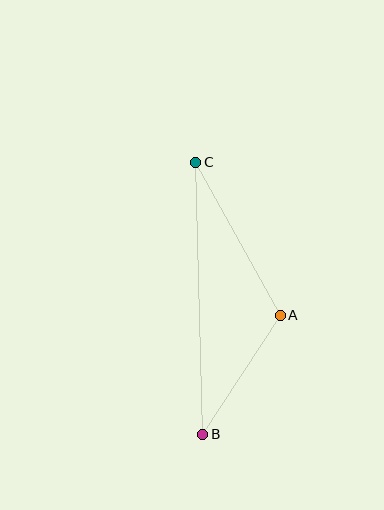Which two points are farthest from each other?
Points B and C are farthest from each other.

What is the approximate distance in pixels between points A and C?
The distance between A and C is approximately 175 pixels.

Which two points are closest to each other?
Points A and B are closest to each other.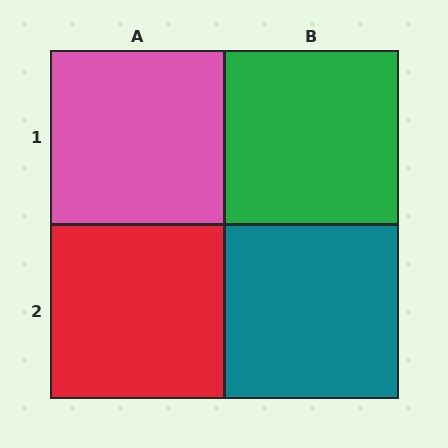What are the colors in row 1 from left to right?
Pink, green.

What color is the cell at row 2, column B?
Teal.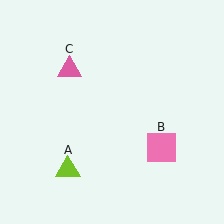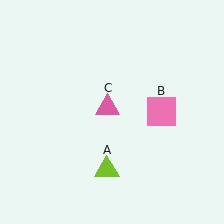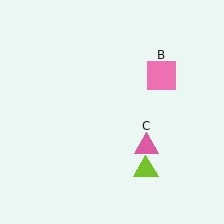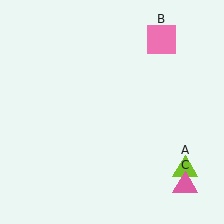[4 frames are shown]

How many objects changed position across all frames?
3 objects changed position: lime triangle (object A), pink square (object B), pink triangle (object C).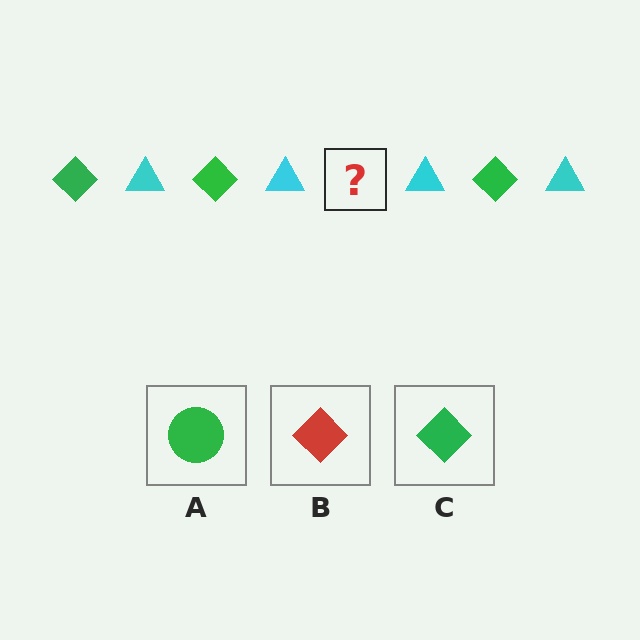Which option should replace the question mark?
Option C.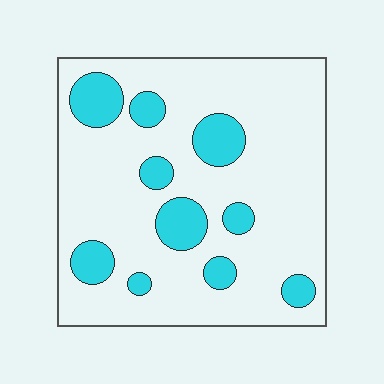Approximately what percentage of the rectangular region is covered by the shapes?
Approximately 20%.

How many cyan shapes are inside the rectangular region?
10.